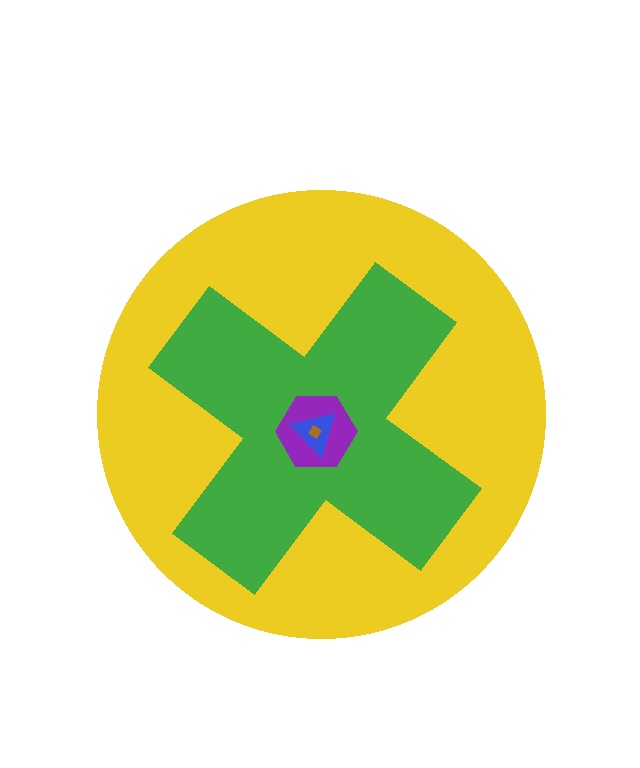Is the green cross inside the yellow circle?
Yes.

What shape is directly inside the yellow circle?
The green cross.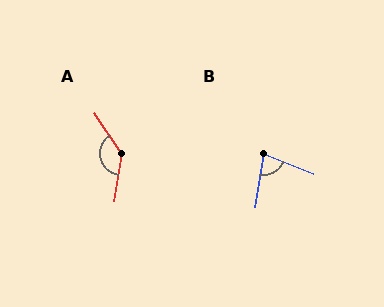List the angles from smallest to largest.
B (78°), A (138°).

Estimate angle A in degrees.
Approximately 138 degrees.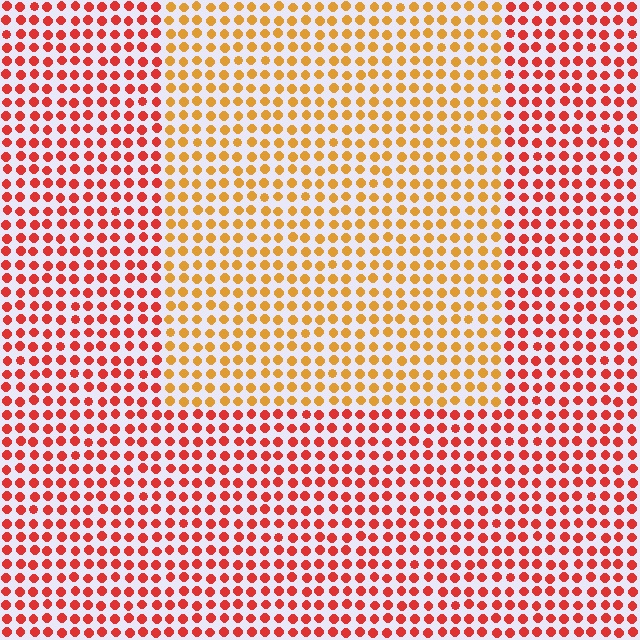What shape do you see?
I see a rectangle.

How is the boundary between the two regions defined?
The boundary is defined purely by a slight shift in hue (about 37 degrees). Spacing, size, and orientation are identical on both sides.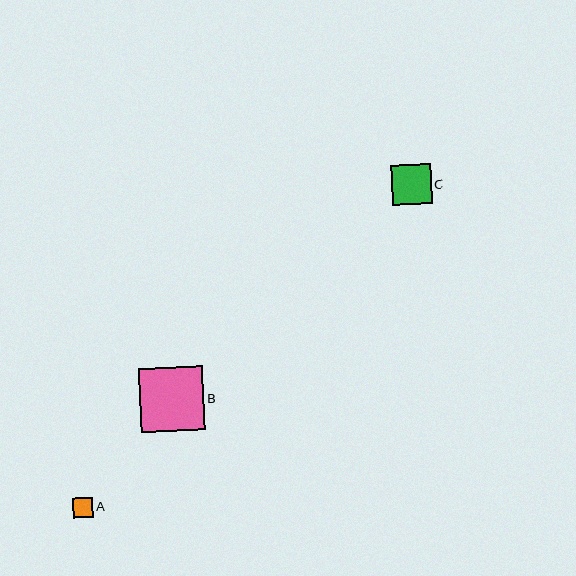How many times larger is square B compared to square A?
Square B is approximately 3.1 times the size of square A.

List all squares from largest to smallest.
From largest to smallest: B, C, A.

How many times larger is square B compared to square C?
Square B is approximately 1.6 times the size of square C.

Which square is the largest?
Square B is the largest with a size of approximately 64 pixels.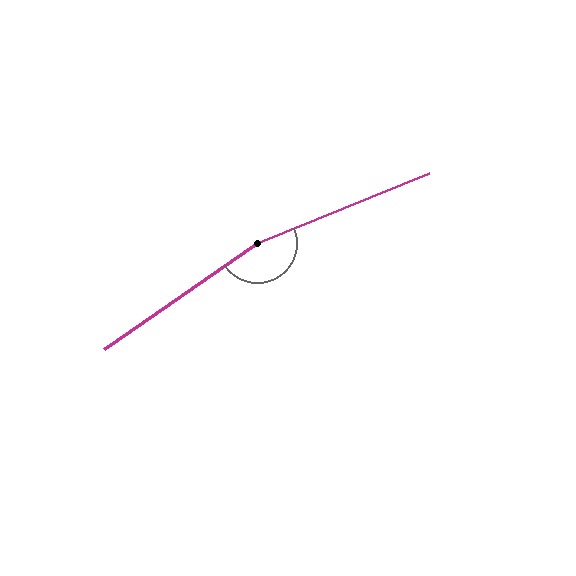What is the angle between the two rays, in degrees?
Approximately 168 degrees.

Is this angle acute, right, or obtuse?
It is obtuse.